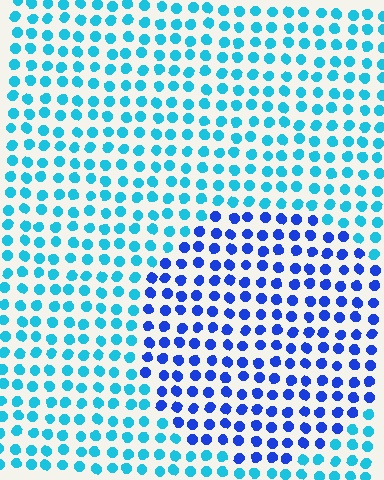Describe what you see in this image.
The image is filled with small cyan elements in a uniform arrangement. A circle-shaped region is visible where the elements are tinted to a slightly different hue, forming a subtle color boundary.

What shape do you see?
I see a circle.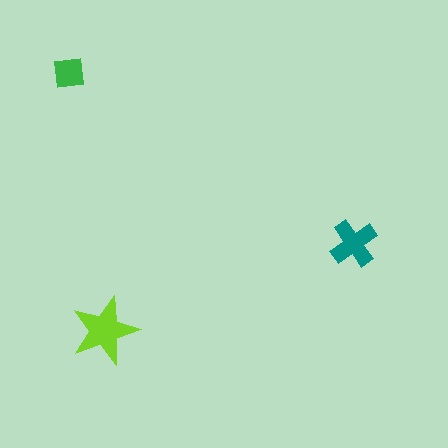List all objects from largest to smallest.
The lime star, the teal cross, the green square.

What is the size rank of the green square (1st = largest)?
3rd.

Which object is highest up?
The green square is topmost.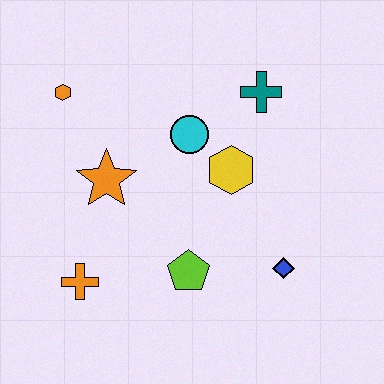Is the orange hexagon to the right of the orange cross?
No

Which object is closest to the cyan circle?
The yellow hexagon is closest to the cyan circle.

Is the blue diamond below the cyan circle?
Yes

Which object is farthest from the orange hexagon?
The blue diamond is farthest from the orange hexagon.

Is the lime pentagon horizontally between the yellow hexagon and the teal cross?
No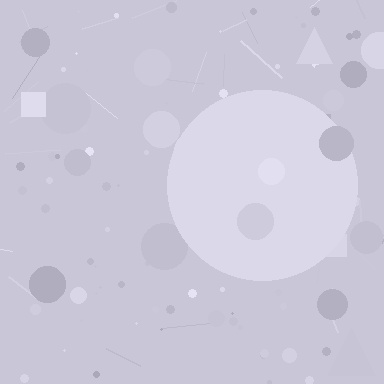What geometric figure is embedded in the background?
A circle is embedded in the background.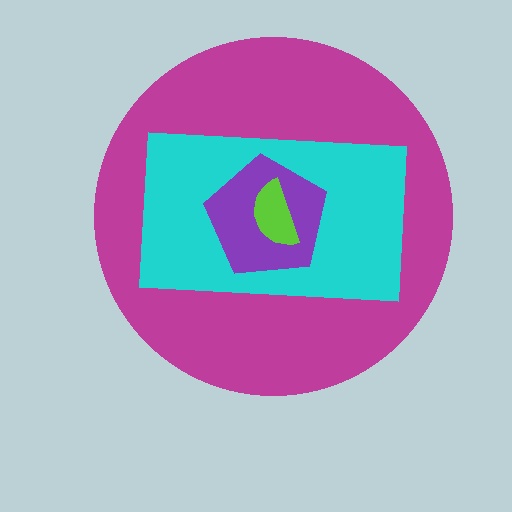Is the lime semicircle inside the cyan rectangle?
Yes.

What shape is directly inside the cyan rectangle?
The purple pentagon.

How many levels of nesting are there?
4.